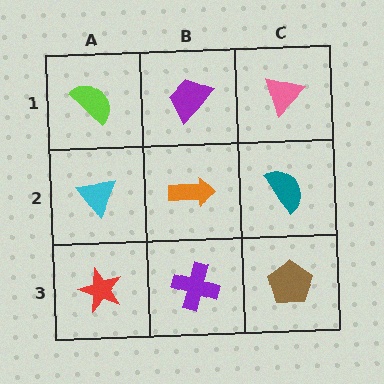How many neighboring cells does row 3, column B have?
3.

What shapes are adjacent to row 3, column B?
An orange arrow (row 2, column B), a red star (row 3, column A), a brown pentagon (row 3, column C).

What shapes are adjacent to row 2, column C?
A pink triangle (row 1, column C), a brown pentagon (row 3, column C), an orange arrow (row 2, column B).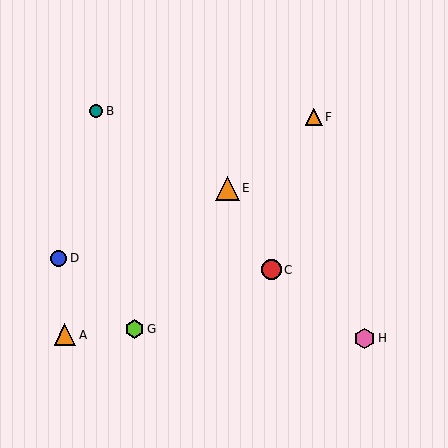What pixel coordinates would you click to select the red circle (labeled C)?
Click at (272, 270) to select the red circle C.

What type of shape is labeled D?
Shape D is a blue circle.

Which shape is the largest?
The orange triangle (labeled E) is the largest.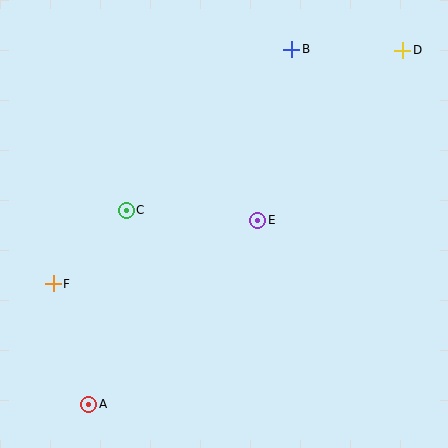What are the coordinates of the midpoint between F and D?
The midpoint between F and D is at (228, 167).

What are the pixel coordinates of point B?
Point B is at (292, 49).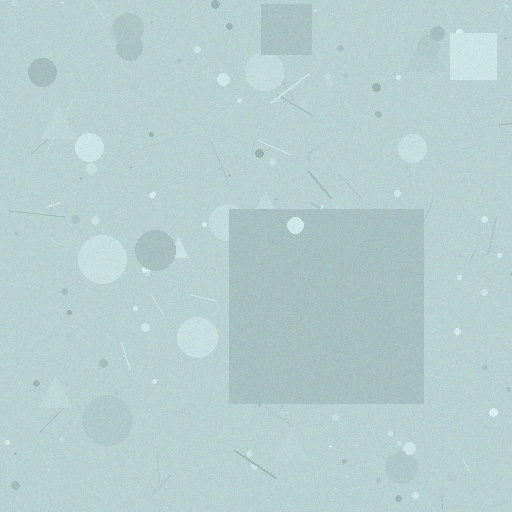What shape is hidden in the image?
A square is hidden in the image.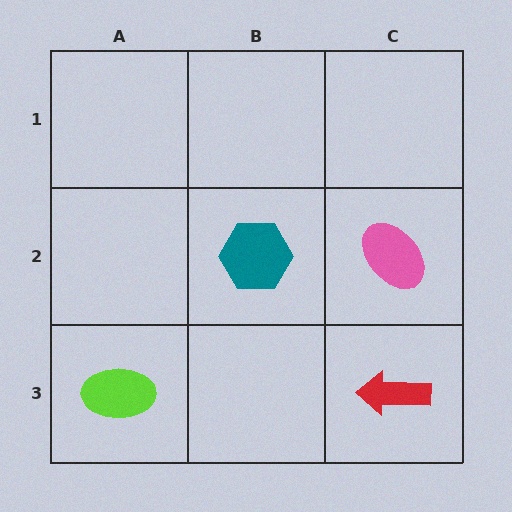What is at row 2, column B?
A teal hexagon.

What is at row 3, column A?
A lime ellipse.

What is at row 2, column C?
A pink ellipse.